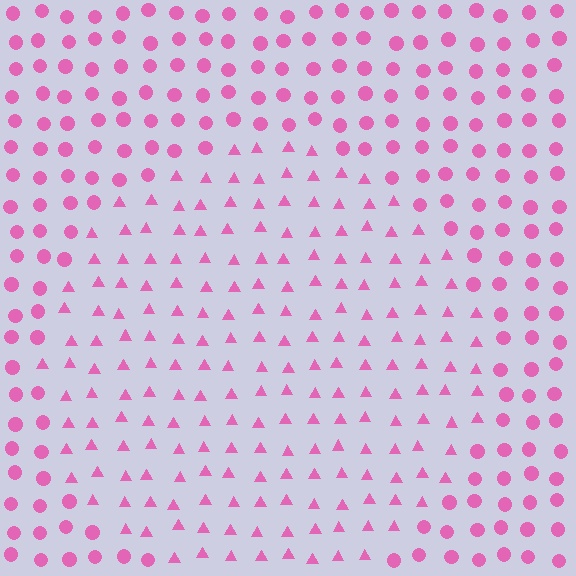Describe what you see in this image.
The image is filled with small pink elements arranged in a uniform grid. A circle-shaped region contains triangles, while the surrounding area contains circles. The boundary is defined purely by the change in element shape.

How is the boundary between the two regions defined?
The boundary is defined by a change in element shape: triangles inside vs. circles outside. All elements share the same color and spacing.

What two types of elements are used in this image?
The image uses triangles inside the circle region and circles outside it.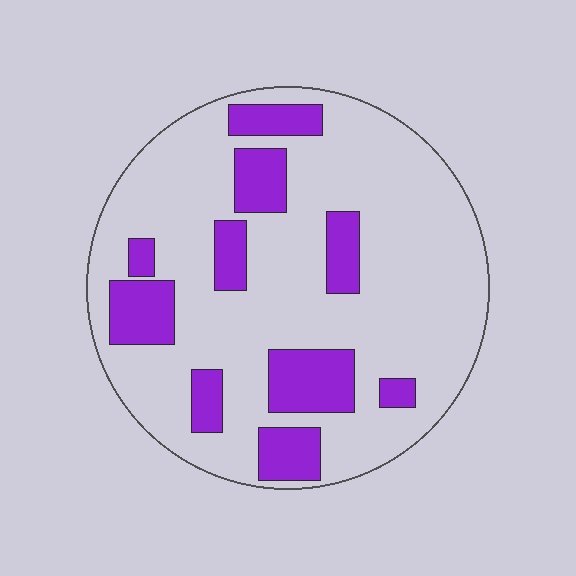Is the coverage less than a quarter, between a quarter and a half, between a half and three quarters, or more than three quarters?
Less than a quarter.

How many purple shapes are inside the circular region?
10.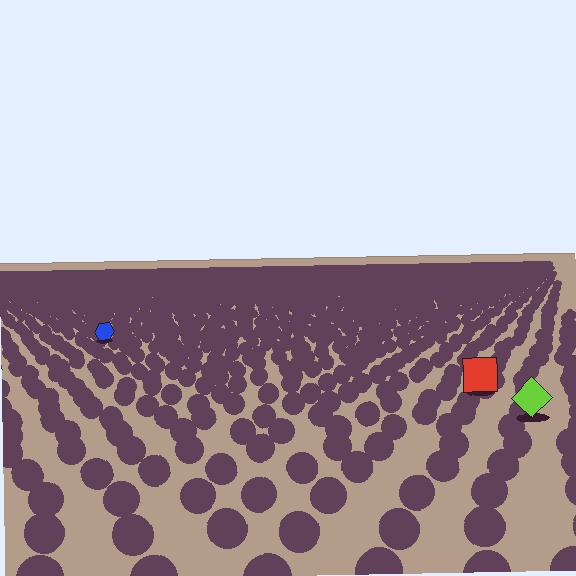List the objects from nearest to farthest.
From nearest to farthest: the lime diamond, the red square, the blue hexagon.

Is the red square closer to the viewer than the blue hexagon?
Yes. The red square is closer — you can tell from the texture gradient: the ground texture is coarser near it.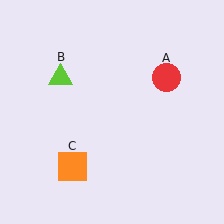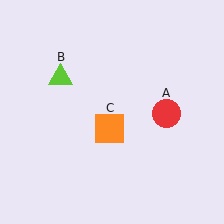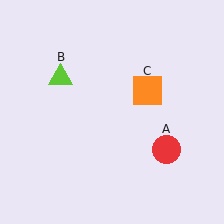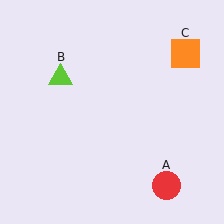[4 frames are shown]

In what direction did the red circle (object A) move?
The red circle (object A) moved down.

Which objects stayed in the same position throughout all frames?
Lime triangle (object B) remained stationary.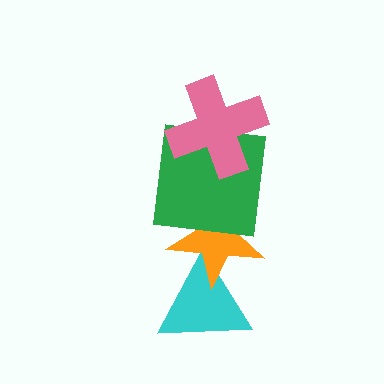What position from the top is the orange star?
The orange star is 3rd from the top.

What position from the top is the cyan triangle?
The cyan triangle is 4th from the top.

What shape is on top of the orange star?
The green square is on top of the orange star.